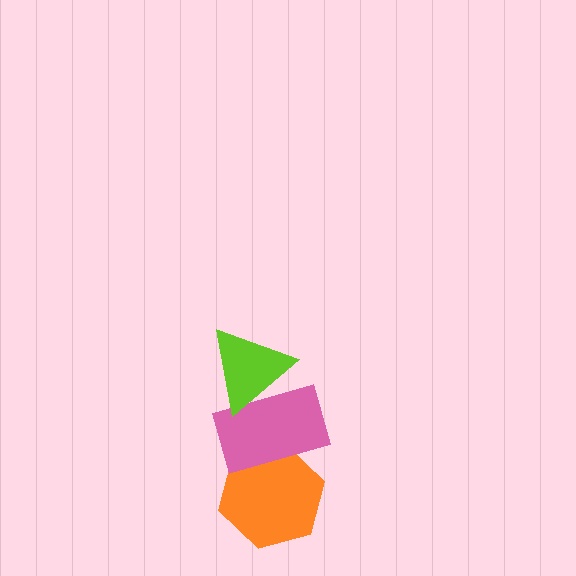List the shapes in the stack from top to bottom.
From top to bottom: the lime triangle, the pink rectangle, the orange hexagon.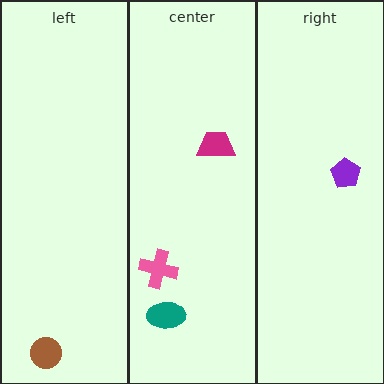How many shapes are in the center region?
3.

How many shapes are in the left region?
1.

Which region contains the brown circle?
The left region.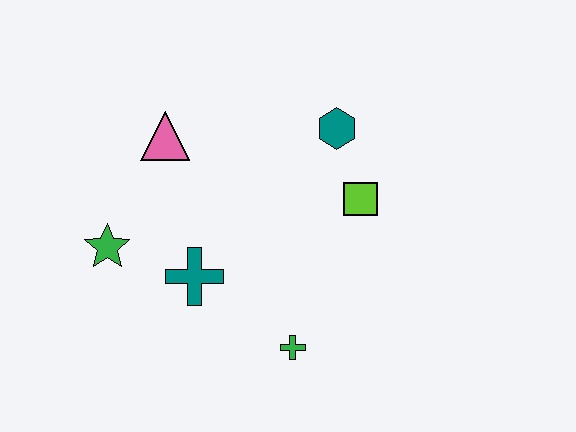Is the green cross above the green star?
No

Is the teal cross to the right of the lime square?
No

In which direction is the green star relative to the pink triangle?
The green star is below the pink triangle.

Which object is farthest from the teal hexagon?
The green star is farthest from the teal hexagon.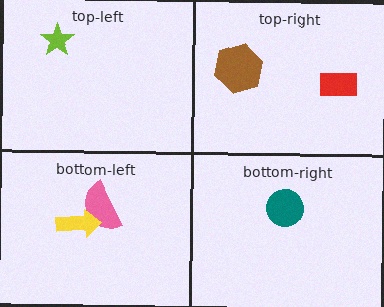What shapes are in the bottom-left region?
The pink semicircle, the yellow arrow.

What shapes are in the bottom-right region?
The teal circle.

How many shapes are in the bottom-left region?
2.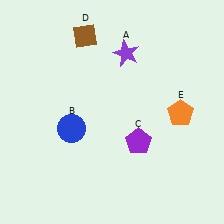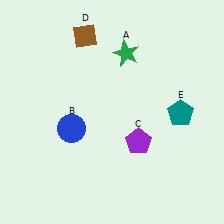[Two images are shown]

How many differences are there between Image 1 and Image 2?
There are 2 differences between the two images.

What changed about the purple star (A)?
In Image 1, A is purple. In Image 2, it changed to green.